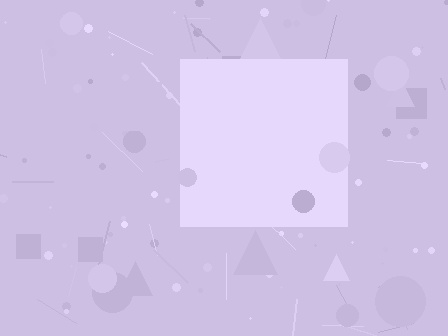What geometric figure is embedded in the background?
A square is embedded in the background.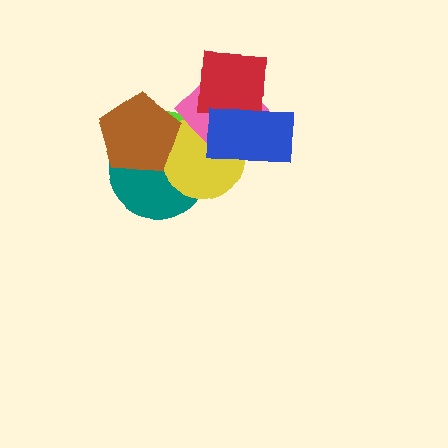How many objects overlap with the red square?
4 objects overlap with the red square.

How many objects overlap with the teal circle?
4 objects overlap with the teal circle.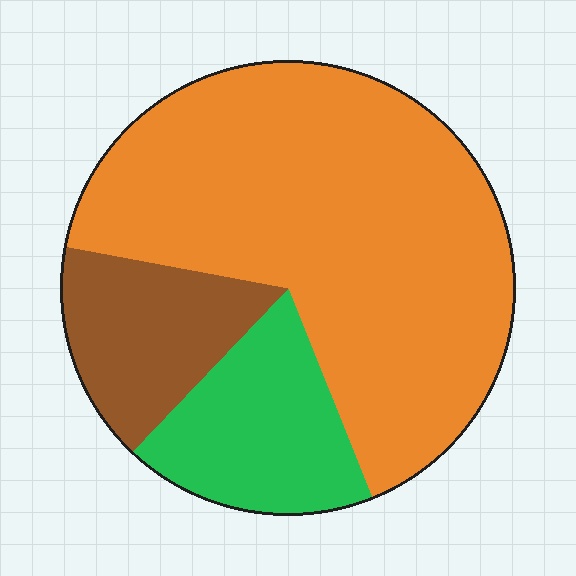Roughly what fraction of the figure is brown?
Brown covers around 15% of the figure.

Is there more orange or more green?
Orange.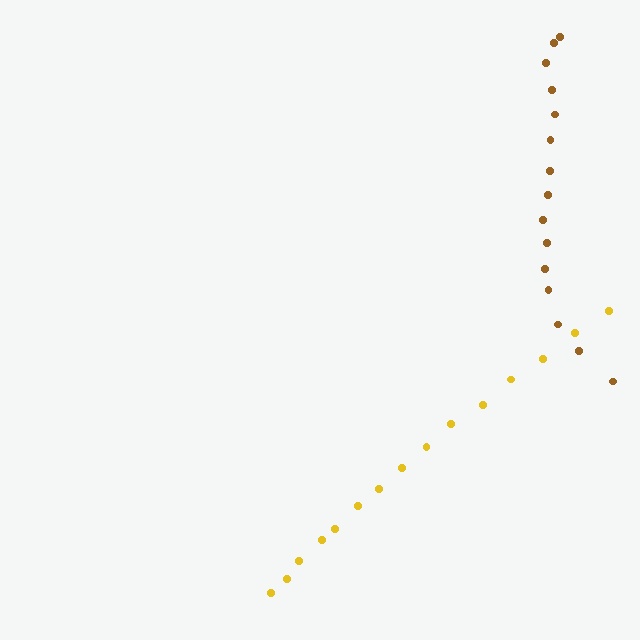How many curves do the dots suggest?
There are 2 distinct paths.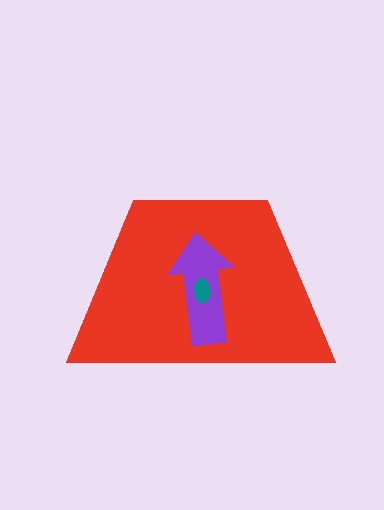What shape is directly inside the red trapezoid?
The purple arrow.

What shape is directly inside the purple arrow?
The teal ellipse.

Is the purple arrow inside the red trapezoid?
Yes.